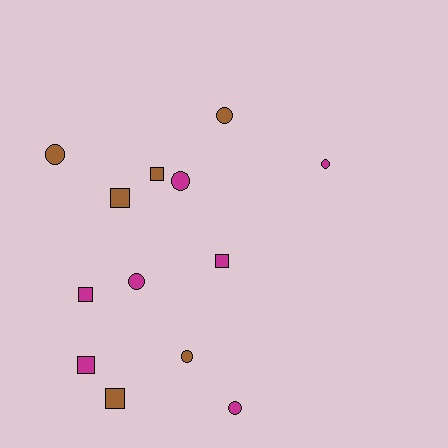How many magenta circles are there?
There are 4 magenta circles.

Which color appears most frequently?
Magenta, with 7 objects.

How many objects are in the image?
There are 13 objects.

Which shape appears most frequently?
Circle, with 7 objects.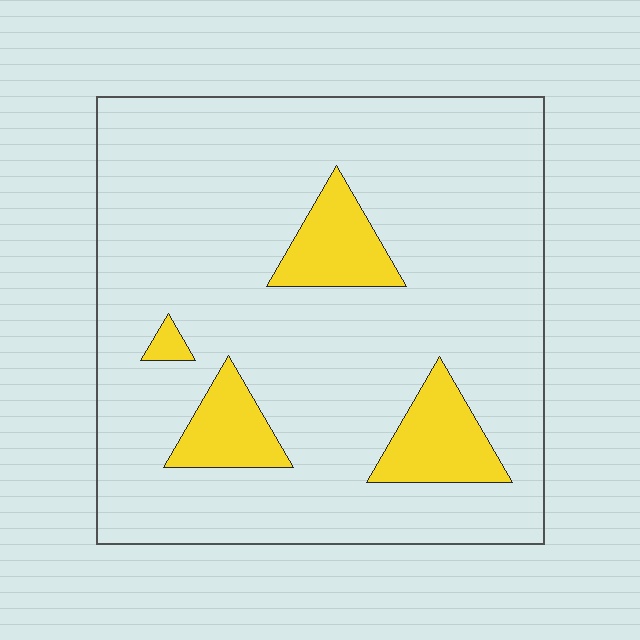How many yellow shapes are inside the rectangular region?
4.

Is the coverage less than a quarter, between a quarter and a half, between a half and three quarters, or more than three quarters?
Less than a quarter.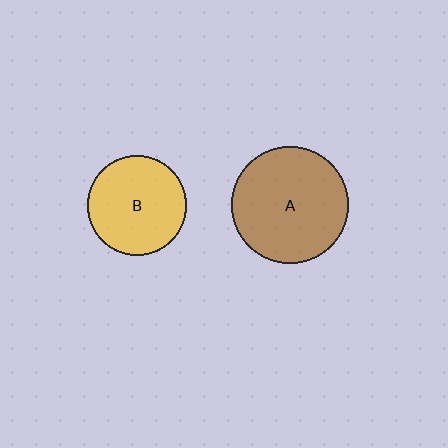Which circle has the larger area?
Circle A (brown).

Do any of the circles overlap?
No, none of the circles overlap.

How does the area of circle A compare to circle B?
Approximately 1.4 times.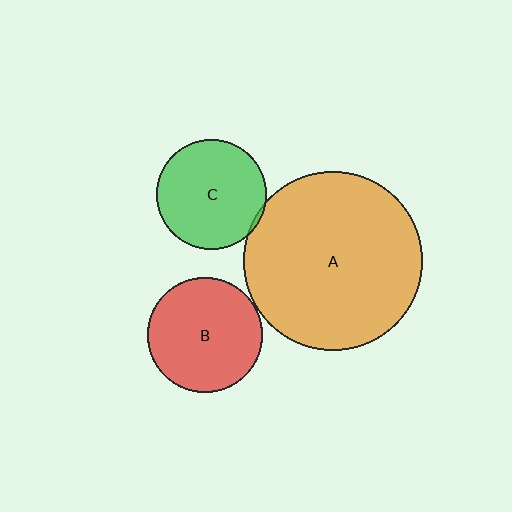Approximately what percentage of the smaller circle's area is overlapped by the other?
Approximately 5%.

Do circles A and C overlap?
Yes.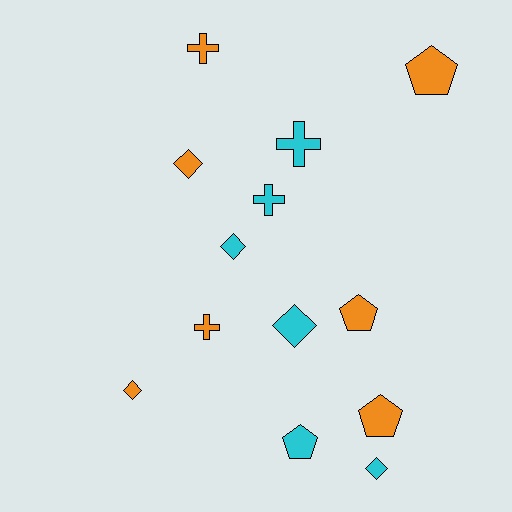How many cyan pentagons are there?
There is 1 cyan pentagon.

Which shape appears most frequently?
Diamond, with 5 objects.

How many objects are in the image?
There are 13 objects.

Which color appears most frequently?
Orange, with 7 objects.